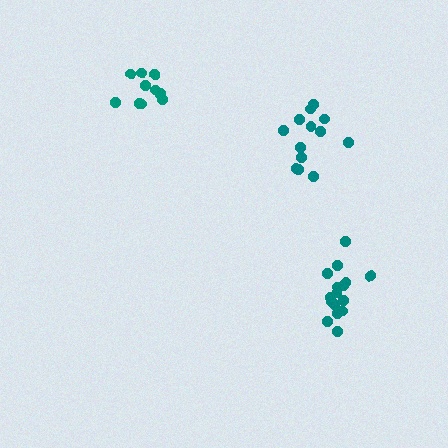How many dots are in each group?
Group 1: 17 dots, Group 2: 13 dots, Group 3: 11 dots (41 total).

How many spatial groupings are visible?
There are 3 spatial groupings.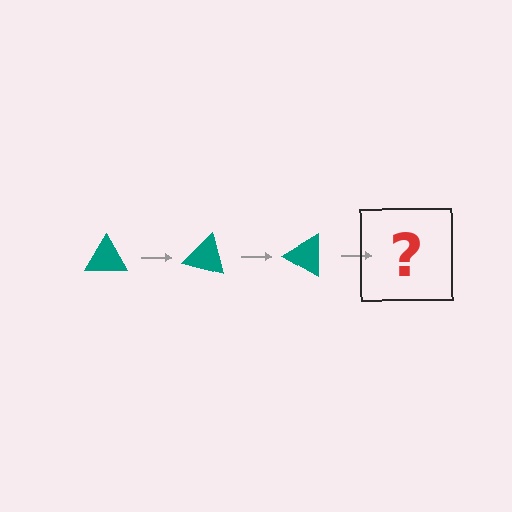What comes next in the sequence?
The next element should be a teal triangle rotated 45 degrees.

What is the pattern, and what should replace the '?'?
The pattern is that the triangle rotates 15 degrees each step. The '?' should be a teal triangle rotated 45 degrees.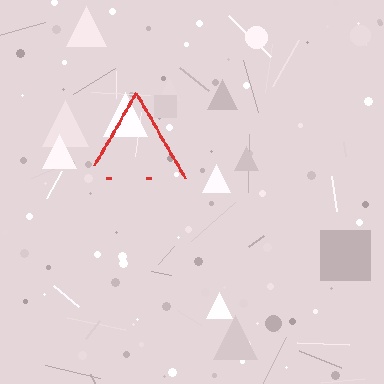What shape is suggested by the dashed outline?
The dashed outline suggests a triangle.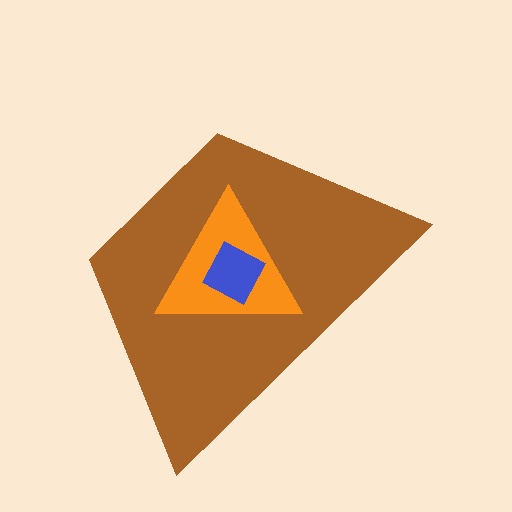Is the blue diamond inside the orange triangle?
Yes.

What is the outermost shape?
The brown trapezoid.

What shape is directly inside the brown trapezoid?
The orange triangle.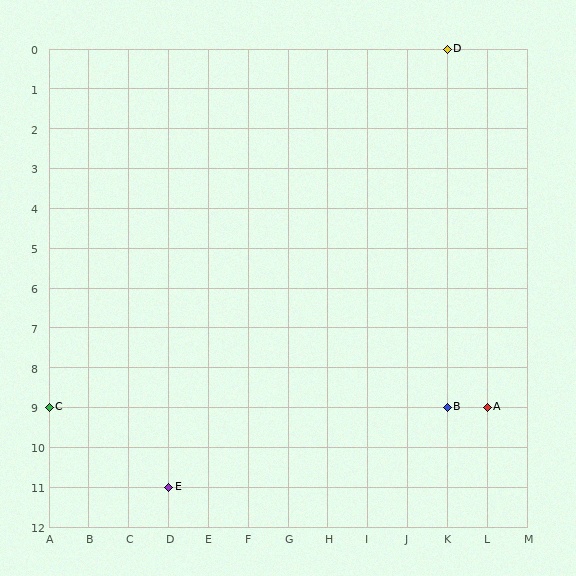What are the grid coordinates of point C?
Point C is at grid coordinates (A, 9).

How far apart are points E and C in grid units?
Points E and C are 3 columns and 2 rows apart (about 3.6 grid units diagonally).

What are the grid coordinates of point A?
Point A is at grid coordinates (L, 9).